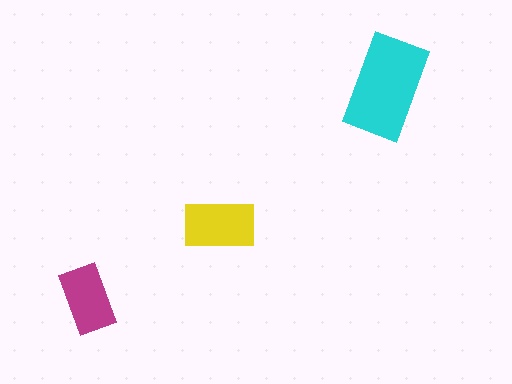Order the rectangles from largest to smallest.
the cyan one, the yellow one, the magenta one.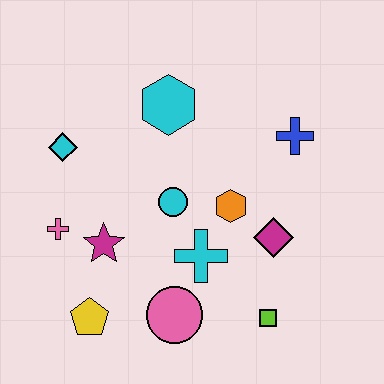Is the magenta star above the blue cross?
No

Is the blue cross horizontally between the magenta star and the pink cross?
No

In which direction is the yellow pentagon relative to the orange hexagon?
The yellow pentagon is to the left of the orange hexagon.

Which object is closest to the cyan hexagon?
The cyan circle is closest to the cyan hexagon.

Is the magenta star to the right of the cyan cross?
No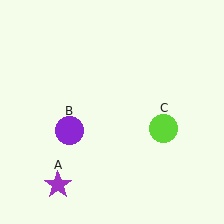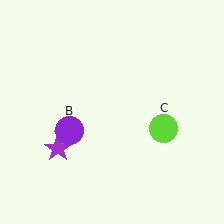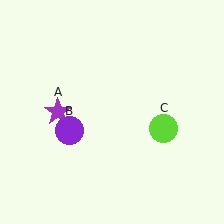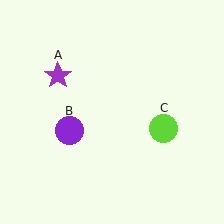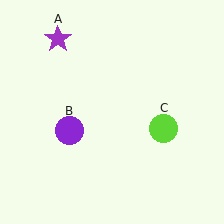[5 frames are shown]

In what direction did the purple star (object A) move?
The purple star (object A) moved up.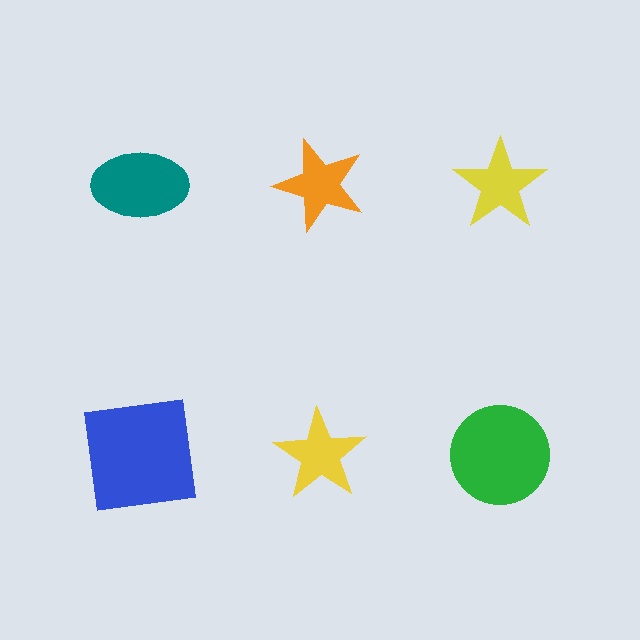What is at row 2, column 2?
A yellow star.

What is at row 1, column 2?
An orange star.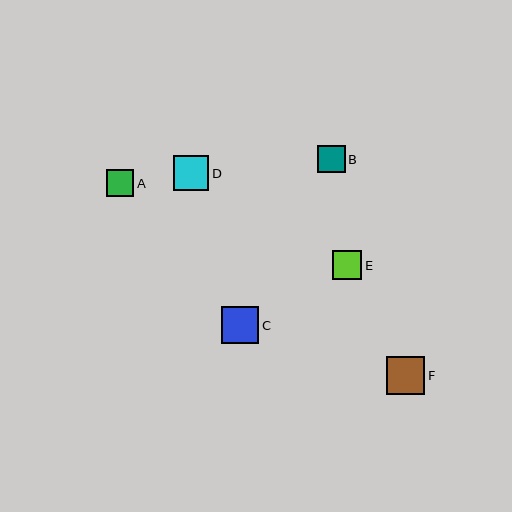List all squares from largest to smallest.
From largest to smallest: F, C, D, E, A, B.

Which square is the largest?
Square F is the largest with a size of approximately 38 pixels.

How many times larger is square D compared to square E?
Square D is approximately 1.2 times the size of square E.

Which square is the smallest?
Square B is the smallest with a size of approximately 27 pixels.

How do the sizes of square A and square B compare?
Square A and square B are approximately the same size.